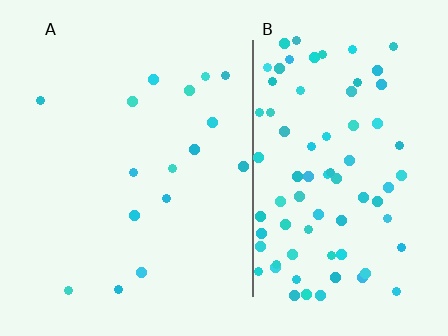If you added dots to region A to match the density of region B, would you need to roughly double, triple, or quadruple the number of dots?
Approximately quadruple.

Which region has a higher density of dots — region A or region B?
B (the right).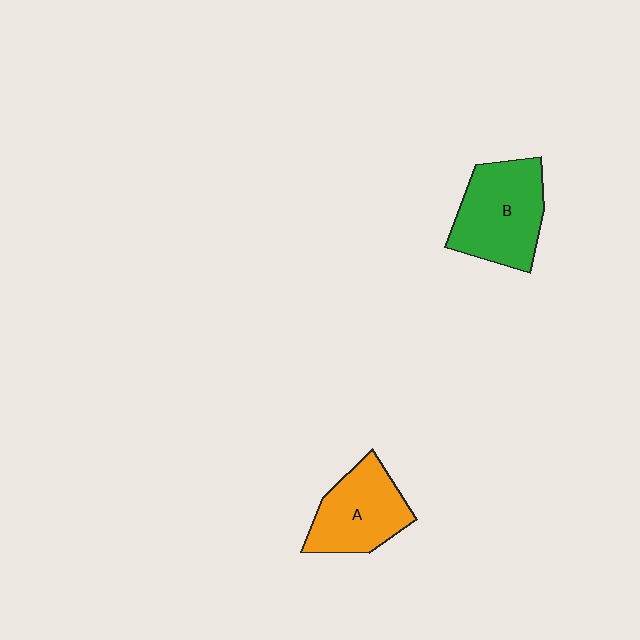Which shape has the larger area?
Shape B (green).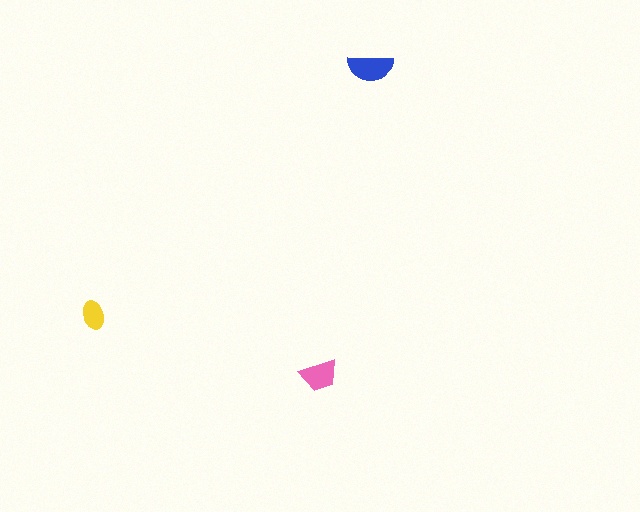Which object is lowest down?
The pink trapezoid is bottommost.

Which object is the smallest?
The yellow ellipse.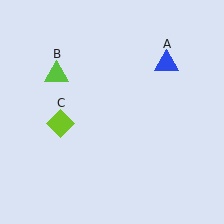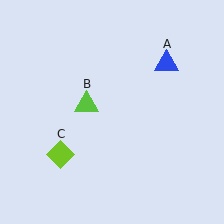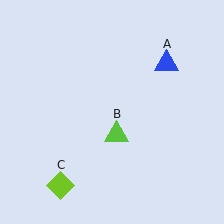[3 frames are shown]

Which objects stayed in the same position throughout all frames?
Blue triangle (object A) remained stationary.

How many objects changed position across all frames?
2 objects changed position: lime triangle (object B), lime diamond (object C).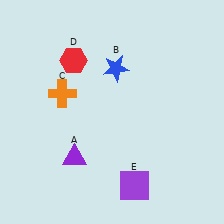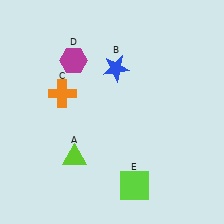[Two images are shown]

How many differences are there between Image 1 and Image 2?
There are 3 differences between the two images.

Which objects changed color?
A changed from purple to lime. D changed from red to magenta. E changed from purple to lime.